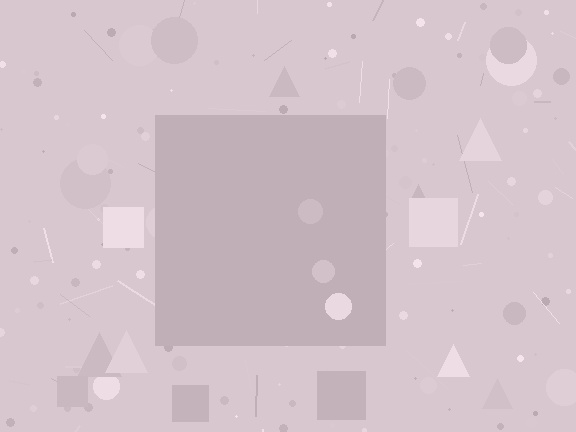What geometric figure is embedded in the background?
A square is embedded in the background.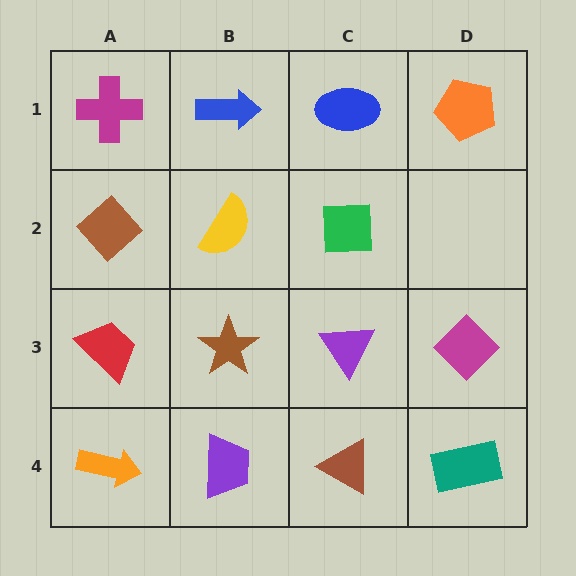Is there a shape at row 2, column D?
No, that cell is empty.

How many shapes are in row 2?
3 shapes.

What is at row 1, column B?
A blue arrow.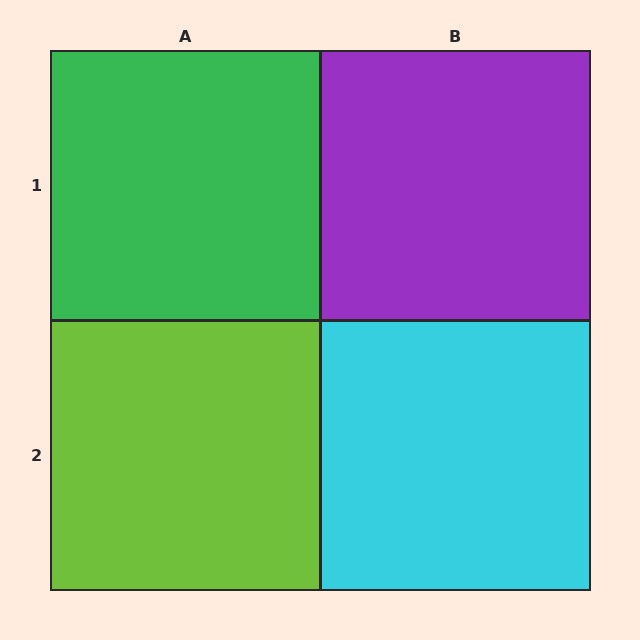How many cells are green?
1 cell is green.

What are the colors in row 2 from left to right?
Lime, cyan.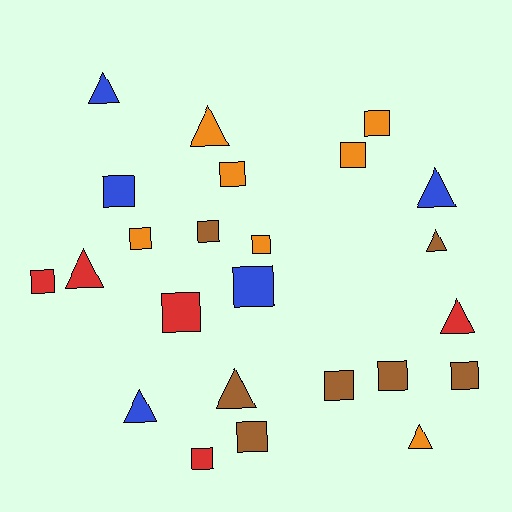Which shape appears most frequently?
Square, with 15 objects.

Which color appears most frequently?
Orange, with 7 objects.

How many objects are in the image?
There are 24 objects.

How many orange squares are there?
There are 5 orange squares.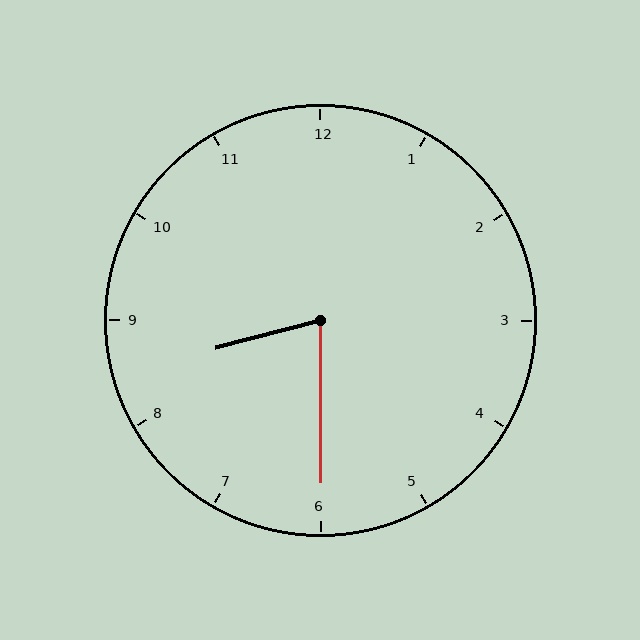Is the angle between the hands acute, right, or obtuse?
It is acute.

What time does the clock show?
8:30.